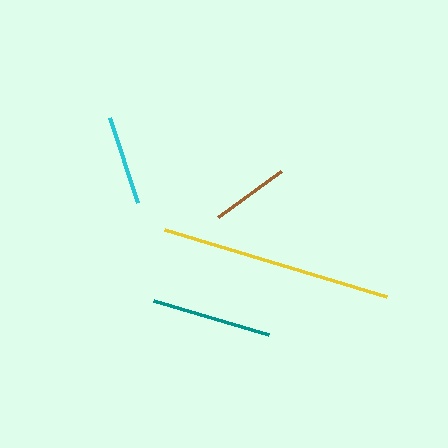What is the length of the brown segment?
The brown segment is approximately 78 pixels long.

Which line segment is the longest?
The yellow line is the longest at approximately 232 pixels.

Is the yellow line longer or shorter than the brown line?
The yellow line is longer than the brown line.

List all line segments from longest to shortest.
From longest to shortest: yellow, teal, cyan, brown.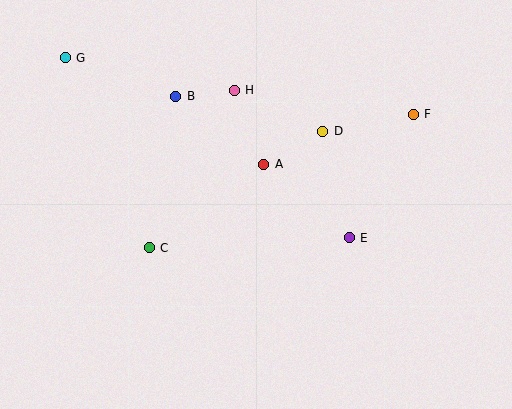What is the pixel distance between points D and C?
The distance between D and C is 209 pixels.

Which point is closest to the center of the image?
Point A at (264, 164) is closest to the center.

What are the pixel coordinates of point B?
Point B is at (176, 96).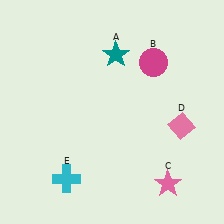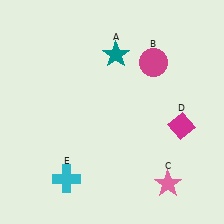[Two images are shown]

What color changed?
The diamond (D) changed from pink in Image 1 to magenta in Image 2.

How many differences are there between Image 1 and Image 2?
There is 1 difference between the two images.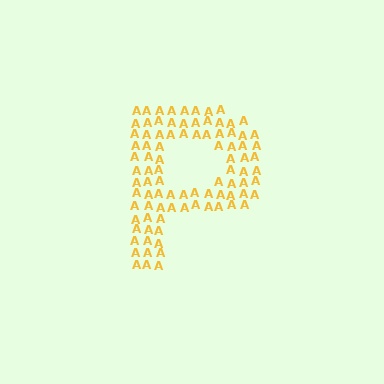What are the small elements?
The small elements are letter A's.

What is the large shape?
The large shape is the letter P.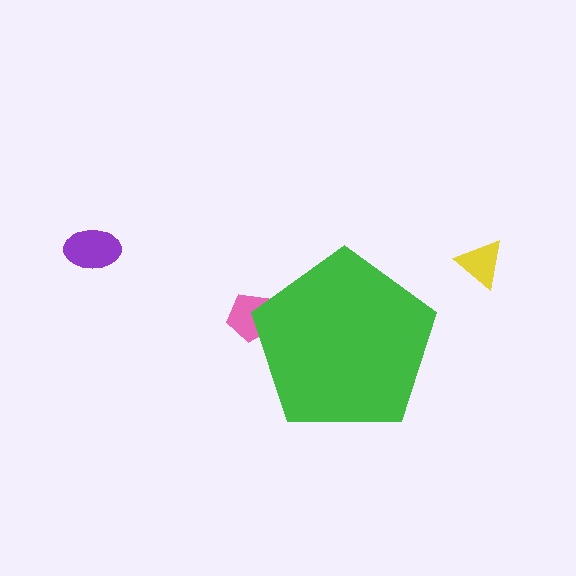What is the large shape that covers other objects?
A green pentagon.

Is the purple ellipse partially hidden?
No, the purple ellipse is fully visible.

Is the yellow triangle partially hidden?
No, the yellow triangle is fully visible.